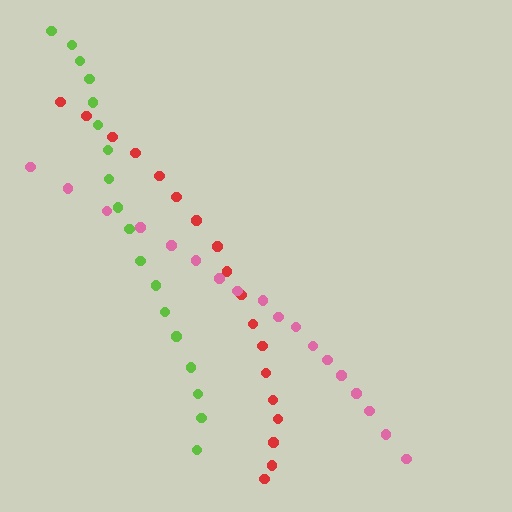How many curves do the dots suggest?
There are 3 distinct paths.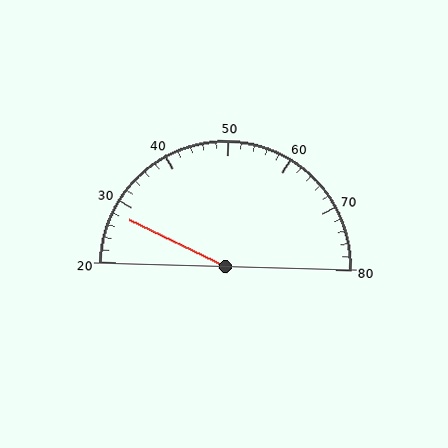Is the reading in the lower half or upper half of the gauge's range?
The reading is in the lower half of the range (20 to 80).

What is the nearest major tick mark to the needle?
The nearest major tick mark is 30.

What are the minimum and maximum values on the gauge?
The gauge ranges from 20 to 80.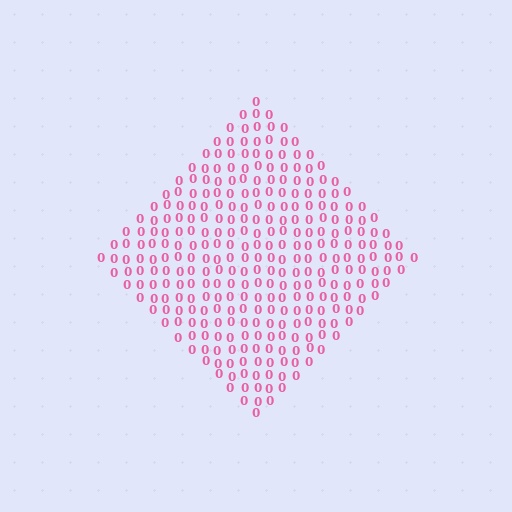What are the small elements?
The small elements are digit 0's.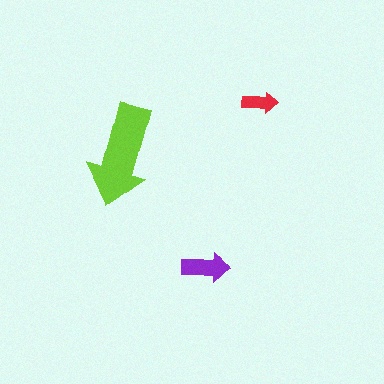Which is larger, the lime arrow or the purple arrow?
The lime one.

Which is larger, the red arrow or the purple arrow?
The purple one.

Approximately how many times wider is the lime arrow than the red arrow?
About 3 times wider.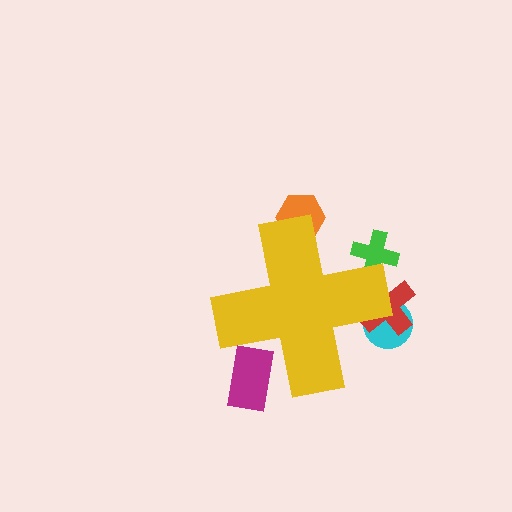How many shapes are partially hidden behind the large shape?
5 shapes are partially hidden.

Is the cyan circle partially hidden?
Yes, the cyan circle is partially hidden behind the yellow cross.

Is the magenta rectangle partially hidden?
Yes, the magenta rectangle is partially hidden behind the yellow cross.